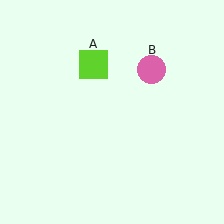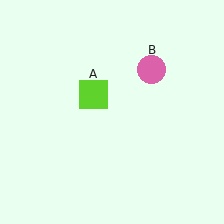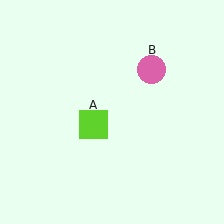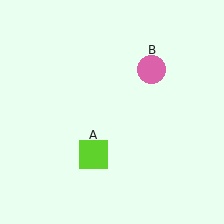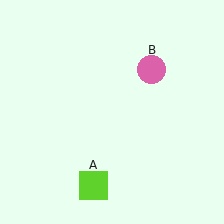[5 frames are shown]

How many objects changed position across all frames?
1 object changed position: lime square (object A).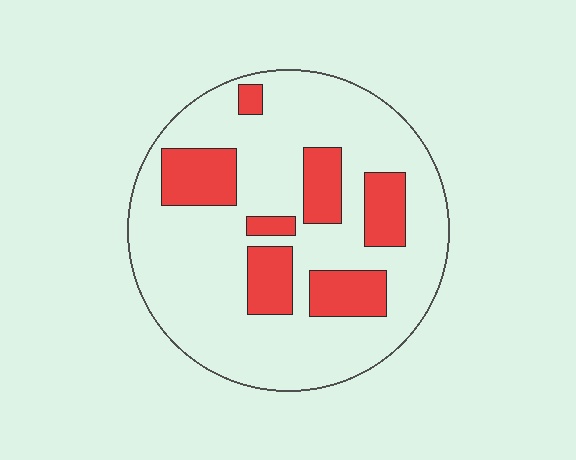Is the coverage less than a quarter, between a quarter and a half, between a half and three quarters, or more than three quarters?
Less than a quarter.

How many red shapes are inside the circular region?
7.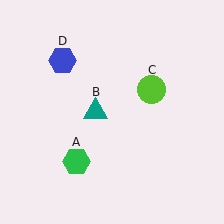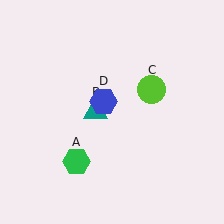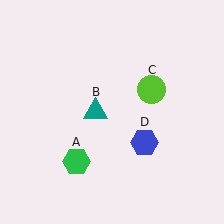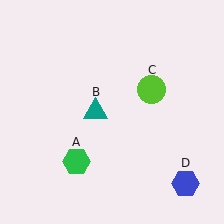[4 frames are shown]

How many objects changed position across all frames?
1 object changed position: blue hexagon (object D).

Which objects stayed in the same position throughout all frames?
Green hexagon (object A) and teal triangle (object B) and lime circle (object C) remained stationary.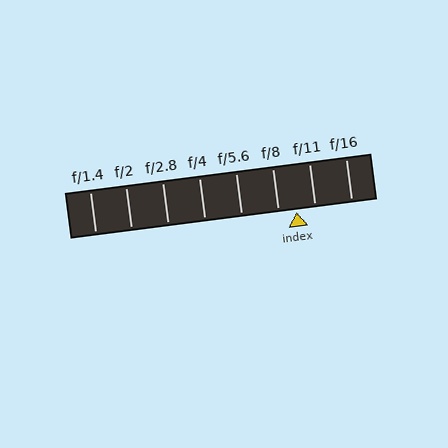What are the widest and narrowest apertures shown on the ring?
The widest aperture shown is f/1.4 and the narrowest is f/16.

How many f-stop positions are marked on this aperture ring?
There are 8 f-stop positions marked.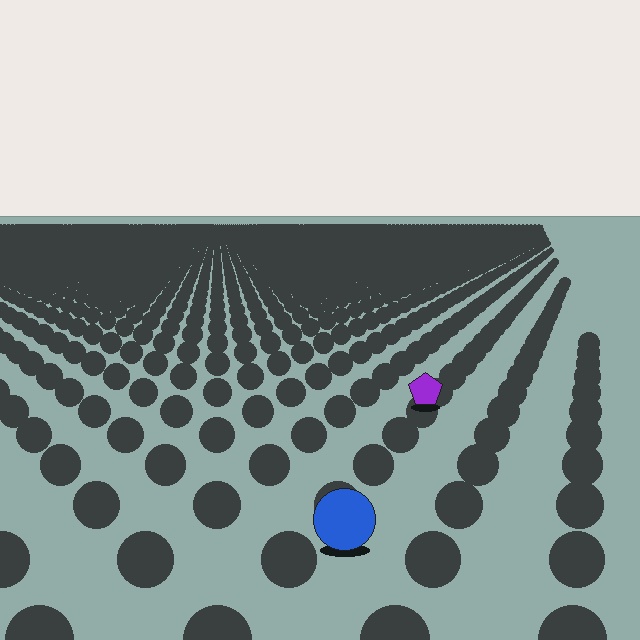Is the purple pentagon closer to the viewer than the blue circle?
No. The blue circle is closer — you can tell from the texture gradient: the ground texture is coarser near it.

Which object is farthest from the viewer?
The purple pentagon is farthest from the viewer. It appears smaller and the ground texture around it is denser.